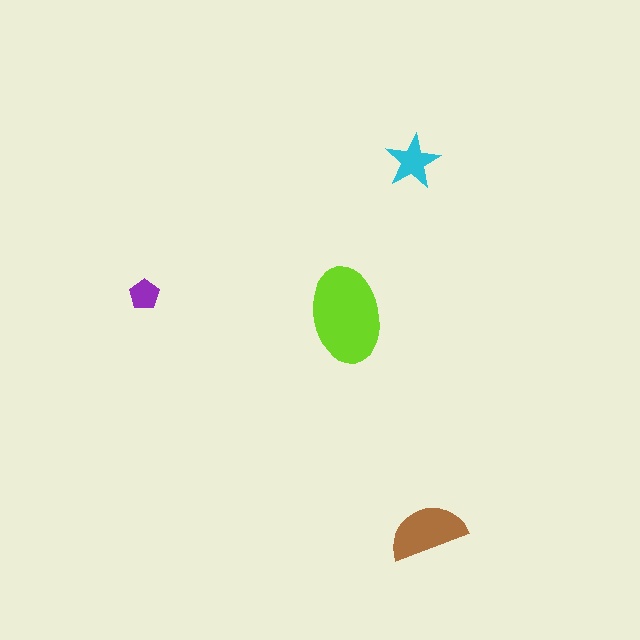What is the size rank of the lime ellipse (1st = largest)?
1st.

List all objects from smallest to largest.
The purple pentagon, the cyan star, the brown semicircle, the lime ellipse.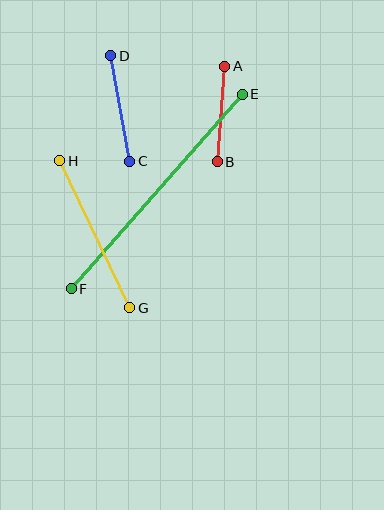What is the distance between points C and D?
The distance is approximately 107 pixels.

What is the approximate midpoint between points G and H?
The midpoint is at approximately (95, 234) pixels.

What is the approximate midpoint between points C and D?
The midpoint is at approximately (120, 108) pixels.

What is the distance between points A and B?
The distance is approximately 96 pixels.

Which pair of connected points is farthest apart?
Points E and F are farthest apart.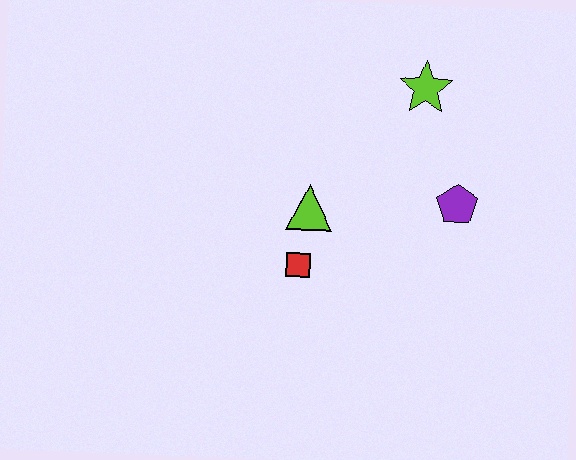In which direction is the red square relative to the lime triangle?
The red square is below the lime triangle.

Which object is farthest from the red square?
The lime star is farthest from the red square.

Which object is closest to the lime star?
The purple pentagon is closest to the lime star.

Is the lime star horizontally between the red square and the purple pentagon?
Yes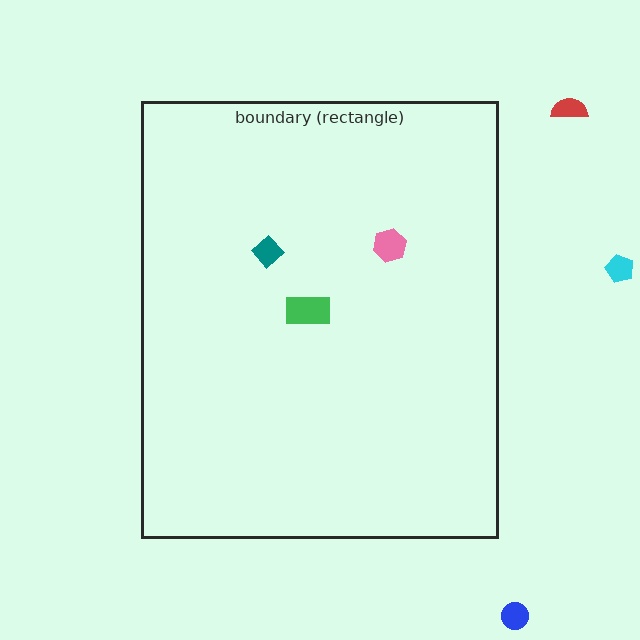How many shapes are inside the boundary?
3 inside, 3 outside.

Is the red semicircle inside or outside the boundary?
Outside.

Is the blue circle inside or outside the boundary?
Outside.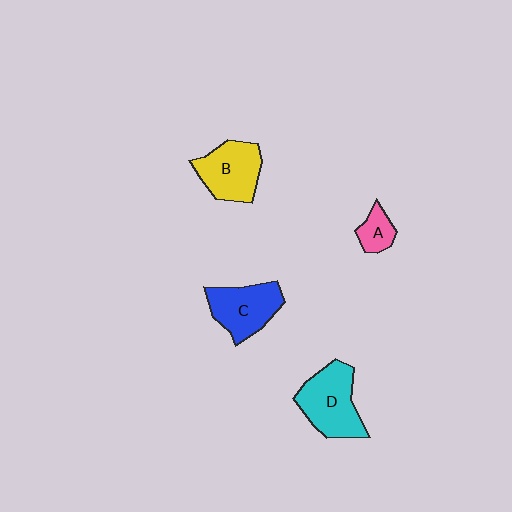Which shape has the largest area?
Shape D (cyan).